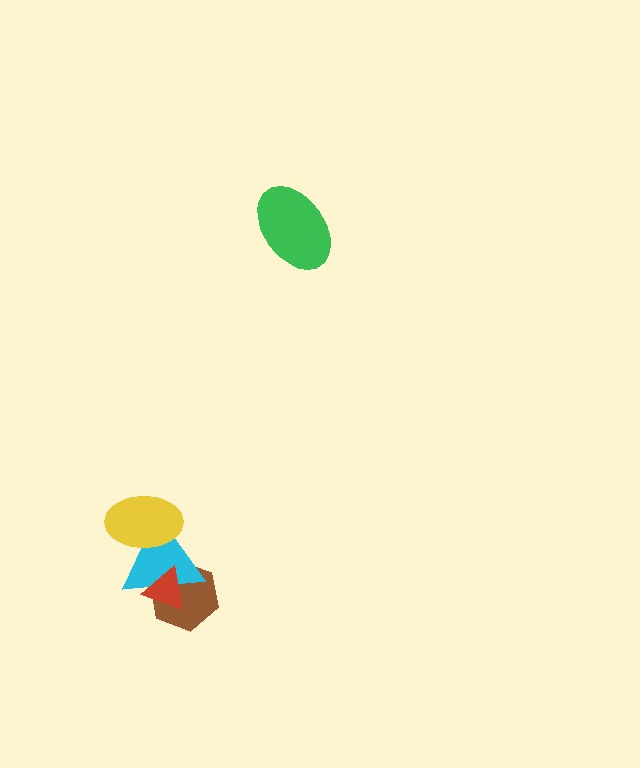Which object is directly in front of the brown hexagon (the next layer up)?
The cyan triangle is directly in front of the brown hexagon.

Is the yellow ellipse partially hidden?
No, no other shape covers it.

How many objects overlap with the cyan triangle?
3 objects overlap with the cyan triangle.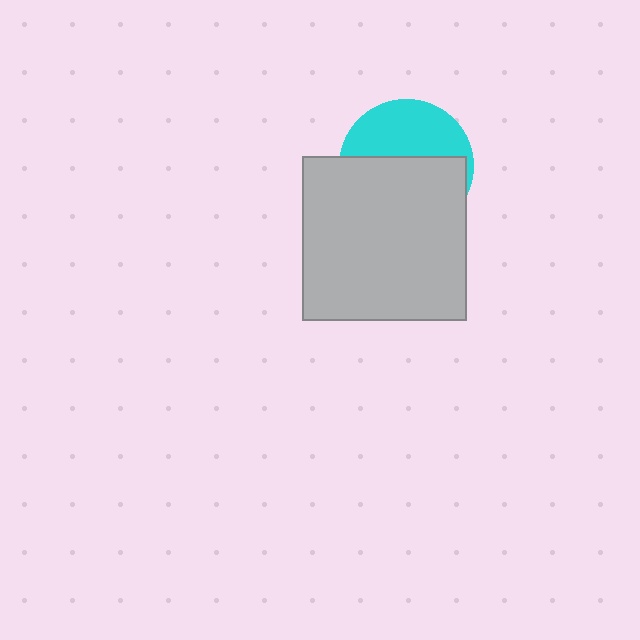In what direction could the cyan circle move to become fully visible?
The cyan circle could move up. That would shift it out from behind the light gray square entirely.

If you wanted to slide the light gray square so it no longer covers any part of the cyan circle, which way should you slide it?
Slide it down — that is the most direct way to separate the two shapes.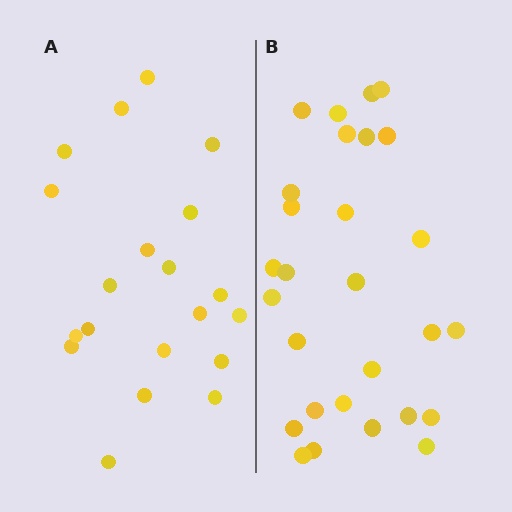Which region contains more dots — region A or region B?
Region B (the right region) has more dots.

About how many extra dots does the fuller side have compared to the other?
Region B has roughly 8 or so more dots than region A.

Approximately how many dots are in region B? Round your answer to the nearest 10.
About 30 dots. (The exact count is 28, which rounds to 30.)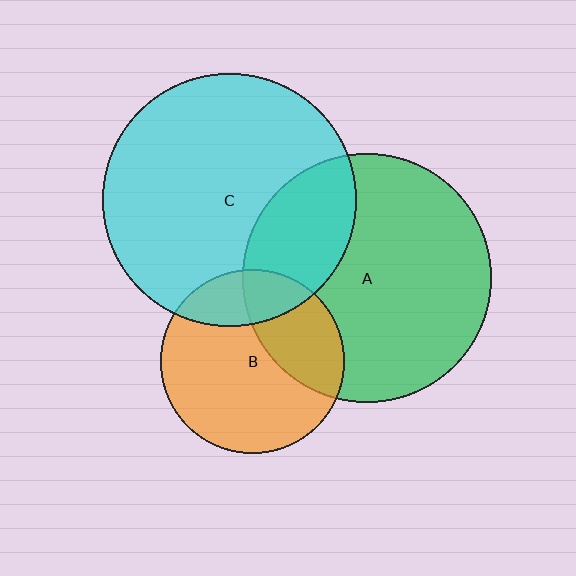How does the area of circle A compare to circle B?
Approximately 1.8 times.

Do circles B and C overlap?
Yes.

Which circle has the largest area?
Circle C (cyan).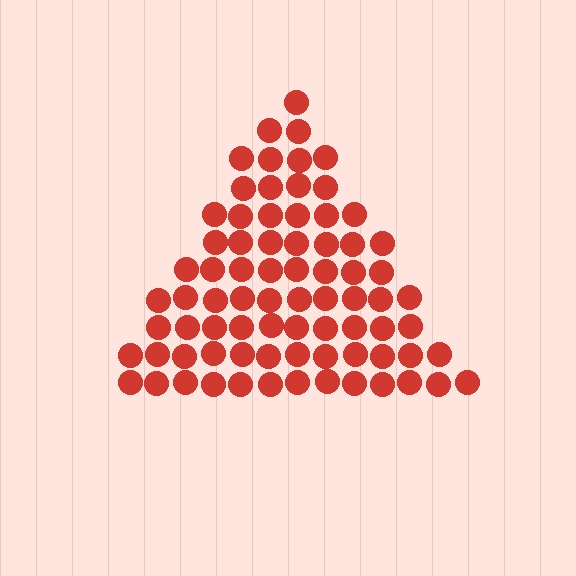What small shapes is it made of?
It is made of small circles.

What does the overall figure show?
The overall figure shows a triangle.